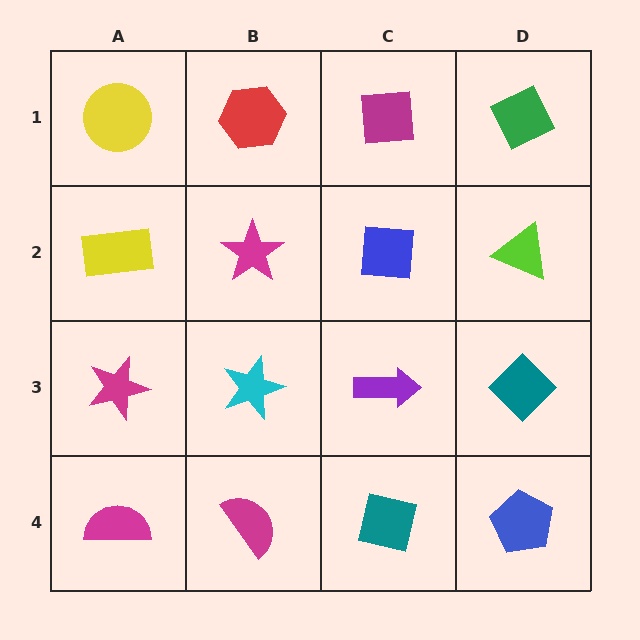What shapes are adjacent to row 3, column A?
A yellow rectangle (row 2, column A), a magenta semicircle (row 4, column A), a cyan star (row 3, column B).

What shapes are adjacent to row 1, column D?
A lime triangle (row 2, column D), a magenta square (row 1, column C).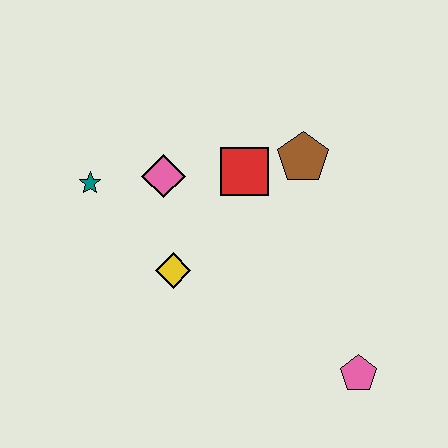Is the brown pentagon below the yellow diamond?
No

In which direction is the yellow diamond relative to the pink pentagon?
The yellow diamond is to the left of the pink pentagon.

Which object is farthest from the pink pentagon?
The teal star is farthest from the pink pentagon.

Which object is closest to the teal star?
The pink diamond is closest to the teal star.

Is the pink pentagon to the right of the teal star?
Yes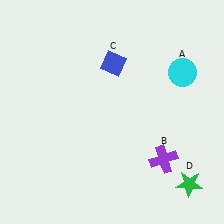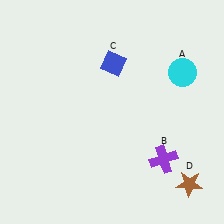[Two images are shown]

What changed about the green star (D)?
In Image 1, D is green. In Image 2, it changed to brown.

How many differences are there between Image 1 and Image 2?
There is 1 difference between the two images.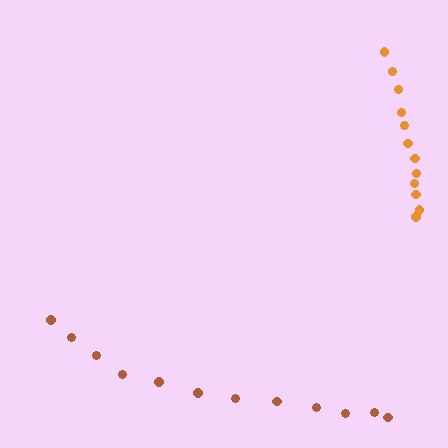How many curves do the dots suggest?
There are 2 distinct paths.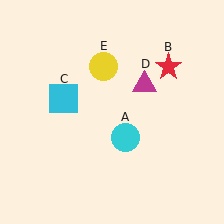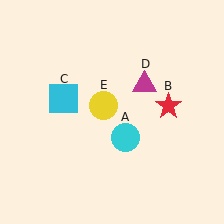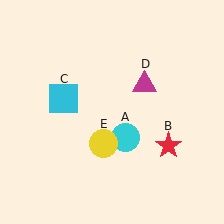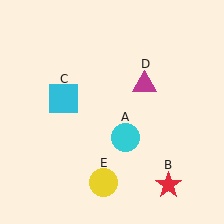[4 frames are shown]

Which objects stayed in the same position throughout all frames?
Cyan circle (object A) and cyan square (object C) and magenta triangle (object D) remained stationary.